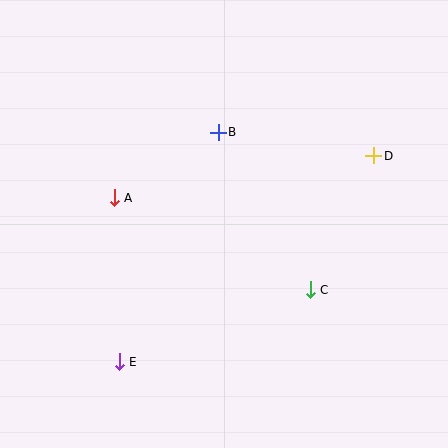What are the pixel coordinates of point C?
Point C is at (310, 290).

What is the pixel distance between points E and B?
The distance between E and B is 250 pixels.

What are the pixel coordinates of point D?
Point D is at (374, 156).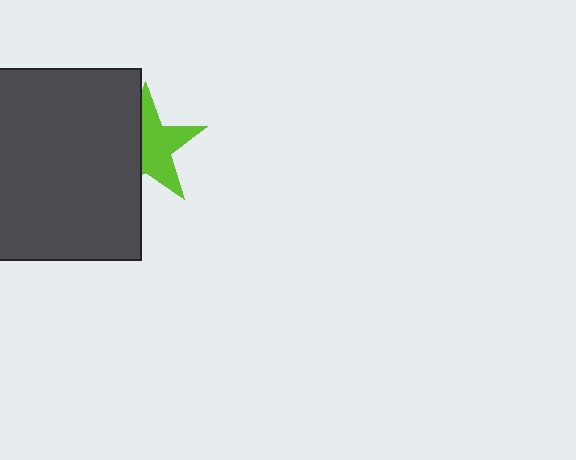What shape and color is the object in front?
The object in front is a dark gray square.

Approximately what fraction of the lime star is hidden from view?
Roughly 43% of the lime star is hidden behind the dark gray square.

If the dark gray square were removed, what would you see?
You would see the complete lime star.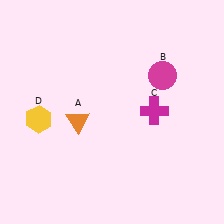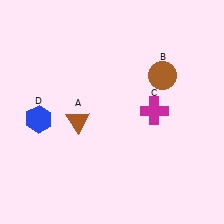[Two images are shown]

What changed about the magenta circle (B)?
In Image 1, B is magenta. In Image 2, it changed to brown.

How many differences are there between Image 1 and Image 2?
There are 3 differences between the two images.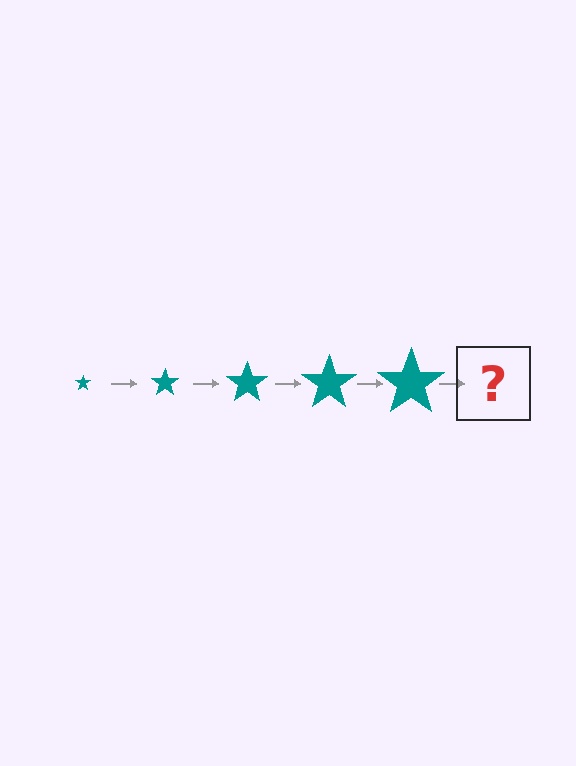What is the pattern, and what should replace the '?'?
The pattern is that the star gets progressively larger each step. The '?' should be a teal star, larger than the previous one.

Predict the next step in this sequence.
The next step is a teal star, larger than the previous one.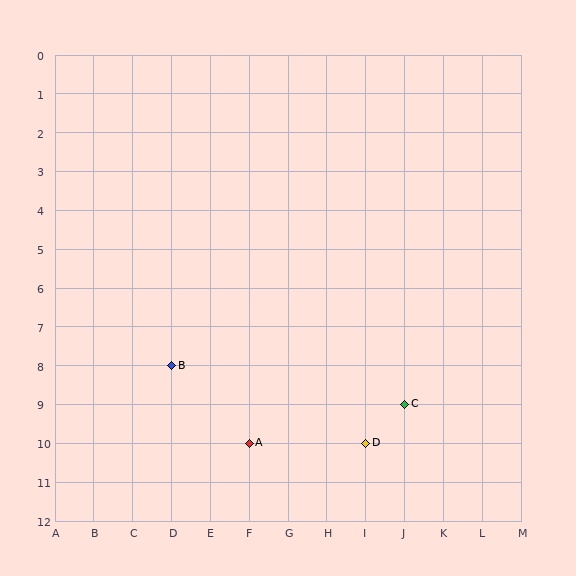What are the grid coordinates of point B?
Point B is at grid coordinates (D, 8).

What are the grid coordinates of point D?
Point D is at grid coordinates (I, 10).